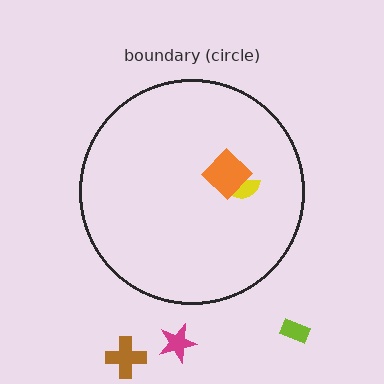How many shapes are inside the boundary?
2 inside, 3 outside.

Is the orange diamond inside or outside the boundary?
Inside.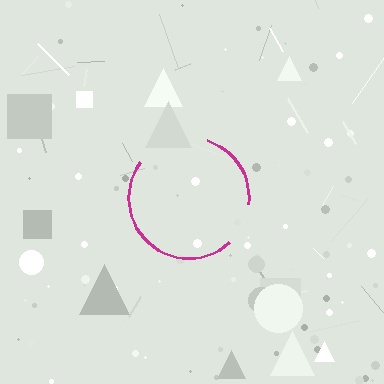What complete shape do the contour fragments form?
The contour fragments form a circle.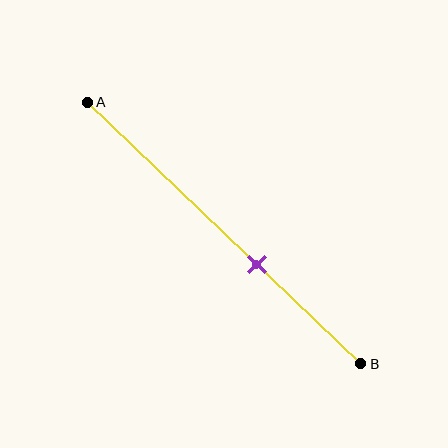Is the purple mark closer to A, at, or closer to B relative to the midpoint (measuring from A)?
The purple mark is closer to point B than the midpoint of segment AB.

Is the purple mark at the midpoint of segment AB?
No, the mark is at about 60% from A, not at the 50% midpoint.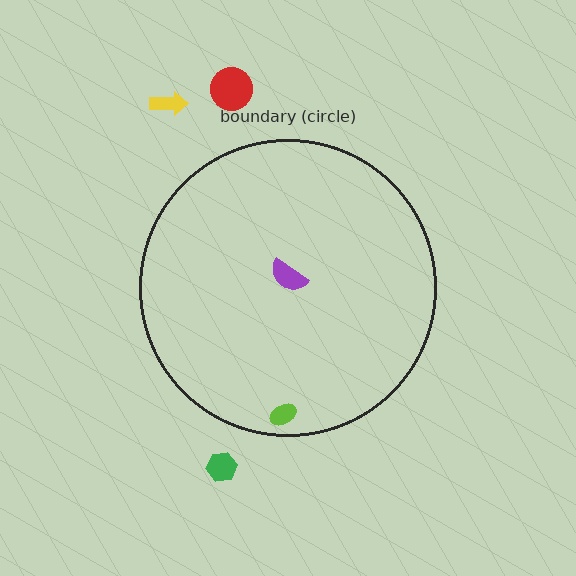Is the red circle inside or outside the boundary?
Outside.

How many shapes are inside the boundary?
2 inside, 3 outside.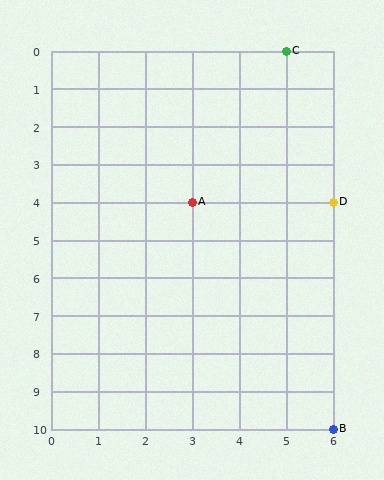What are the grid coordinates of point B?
Point B is at grid coordinates (6, 10).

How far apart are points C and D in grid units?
Points C and D are 1 column and 4 rows apart (about 4.1 grid units diagonally).